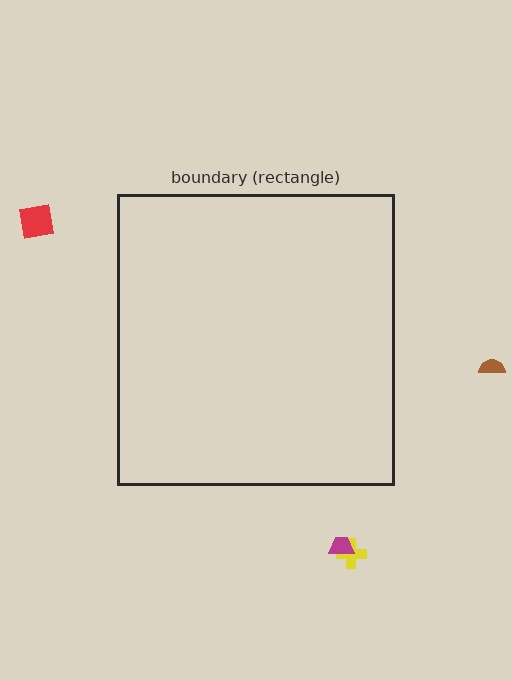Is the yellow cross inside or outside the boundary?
Outside.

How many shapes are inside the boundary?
0 inside, 4 outside.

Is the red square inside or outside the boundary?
Outside.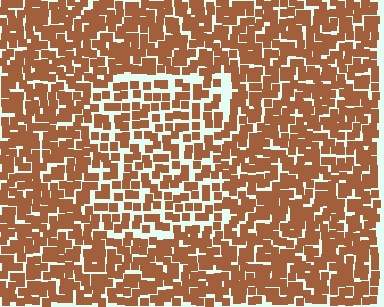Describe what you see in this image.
The image contains small brown elements arranged at two different densities. A rectangle-shaped region is visible where the elements are less densely packed than the surrounding area.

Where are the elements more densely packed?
The elements are more densely packed outside the rectangle boundary.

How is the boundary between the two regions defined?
The boundary is defined by a change in element density (approximately 1.5x ratio). All elements are the same color, size, and shape.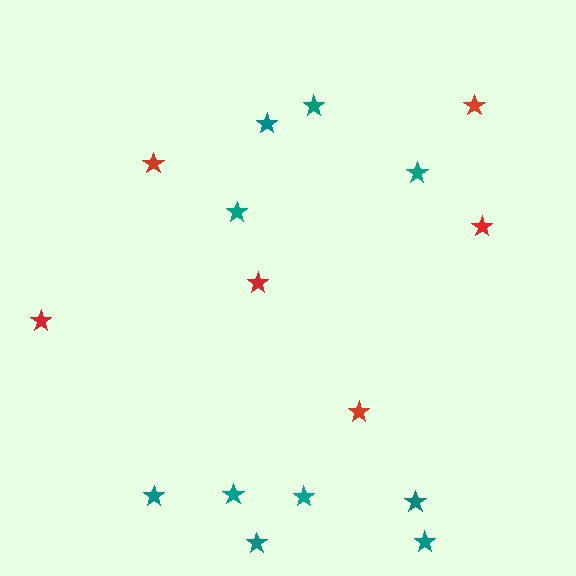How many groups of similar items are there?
There are 2 groups: one group of red stars (6) and one group of teal stars (10).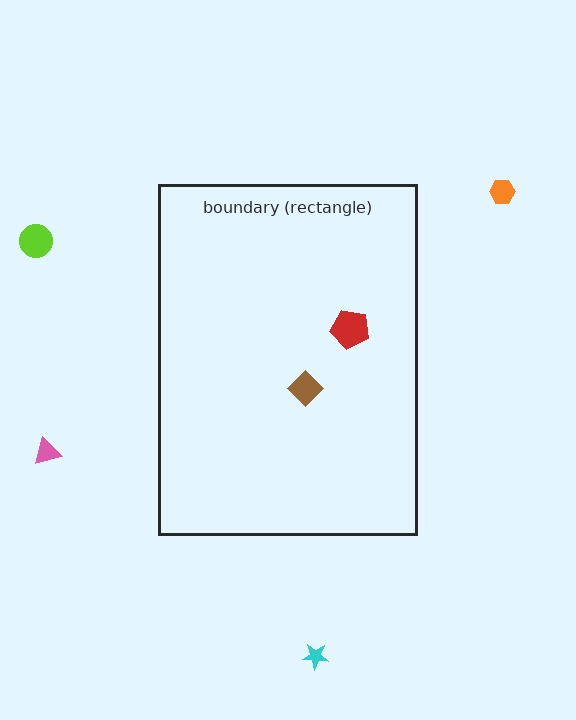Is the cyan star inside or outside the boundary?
Outside.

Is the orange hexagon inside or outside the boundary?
Outside.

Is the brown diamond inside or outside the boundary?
Inside.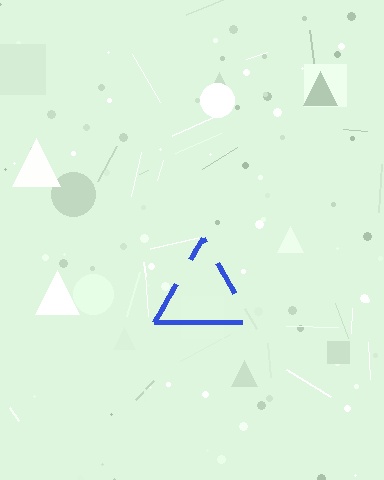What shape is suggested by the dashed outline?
The dashed outline suggests a triangle.